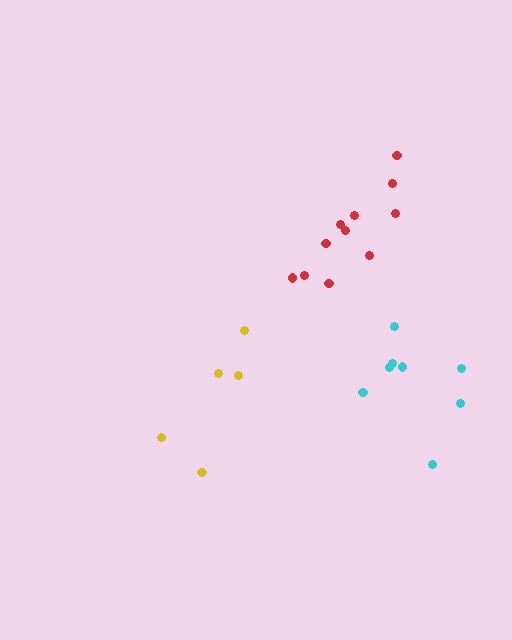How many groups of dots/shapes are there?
There are 3 groups.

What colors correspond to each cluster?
The clusters are colored: red, cyan, yellow.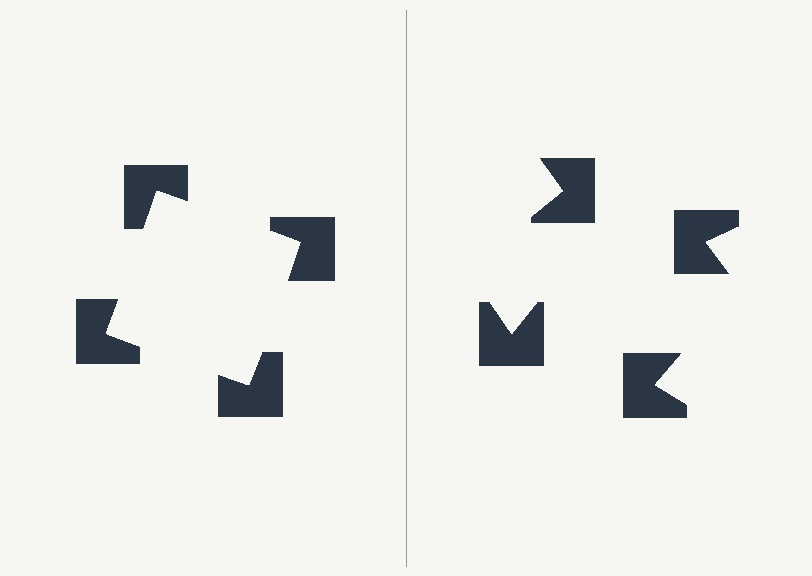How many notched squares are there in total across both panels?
8 — 4 on each side.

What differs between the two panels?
The notched squares are positioned identically on both sides; only the wedge orientations differ. On the left they align to a square; on the right they are misaligned.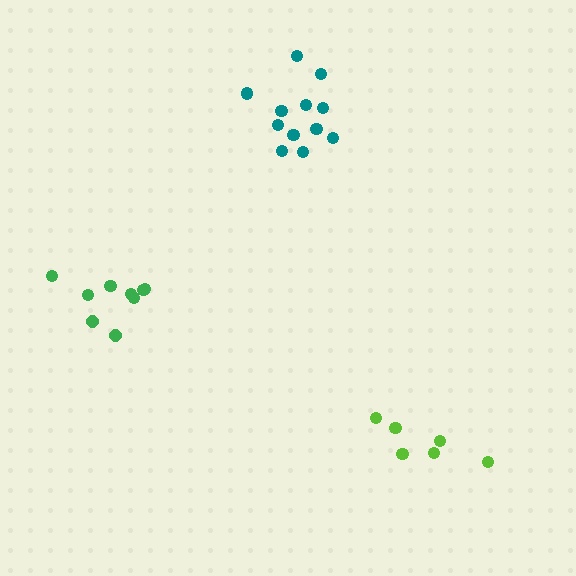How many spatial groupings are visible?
There are 3 spatial groupings.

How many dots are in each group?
Group 1: 6 dots, Group 2: 12 dots, Group 3: 9 dots (27 total).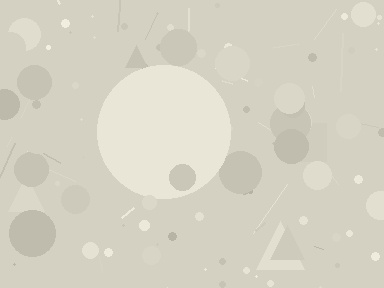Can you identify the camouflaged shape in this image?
The camouflaged shape is a circle.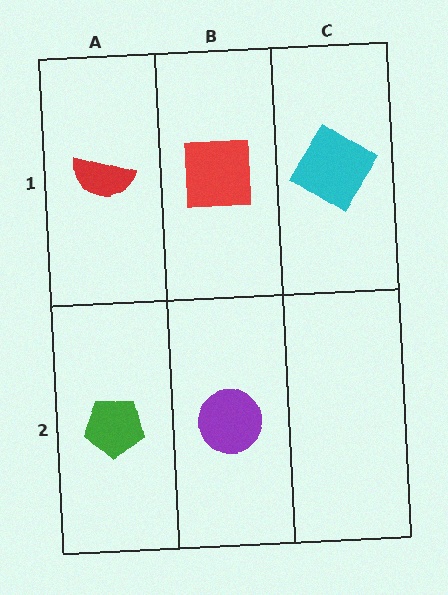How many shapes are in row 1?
3 shapes.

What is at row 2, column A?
A green pentagon.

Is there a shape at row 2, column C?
No, that cell is empty.